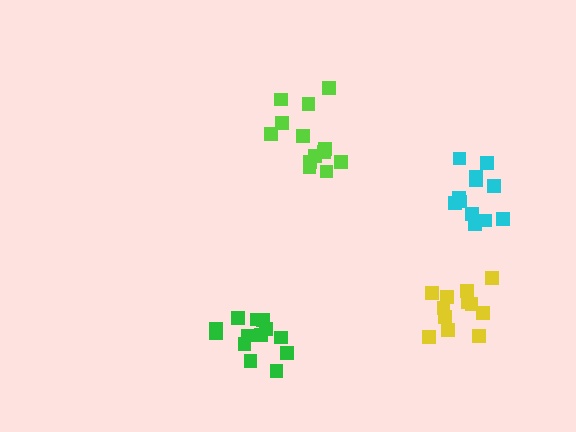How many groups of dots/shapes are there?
There are 4 groups.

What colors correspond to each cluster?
The clusters are colored: cyan, yellow, green, lime.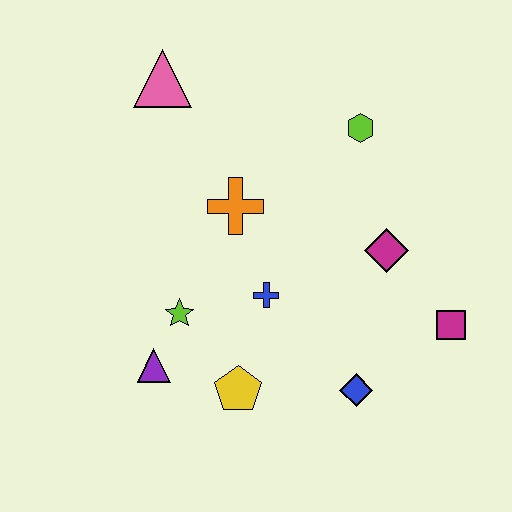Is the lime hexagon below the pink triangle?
Yes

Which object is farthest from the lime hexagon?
The purple triangle is farthest from the lime hexagon.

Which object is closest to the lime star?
The purple triangle is closest to the lime star.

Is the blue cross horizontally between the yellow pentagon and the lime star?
No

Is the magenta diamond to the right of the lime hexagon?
Yes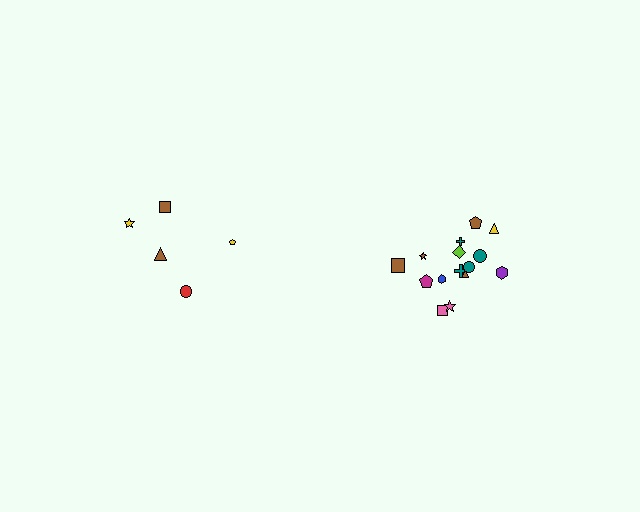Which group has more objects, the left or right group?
The right group.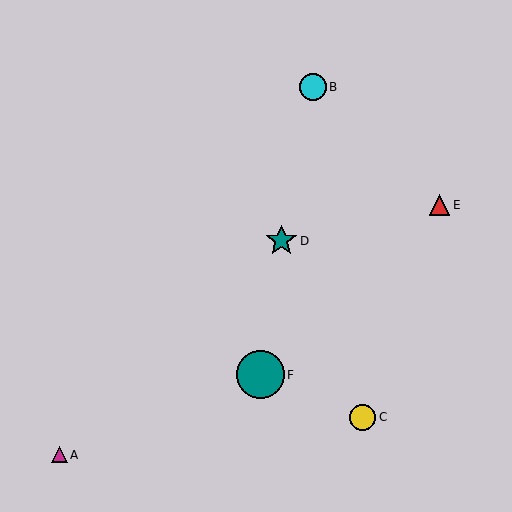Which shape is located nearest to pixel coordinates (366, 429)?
The yellow circle (labeled C) at (363, 417) is nearest to that location.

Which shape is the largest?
The teal circle (labeled F) is the largest.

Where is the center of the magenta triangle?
The center of the magenta triangle is at (59, 455).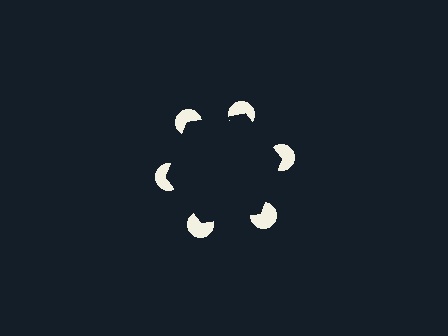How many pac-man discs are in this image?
There are 6 — one at each vertex of the illusory hexagon.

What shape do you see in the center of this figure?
An illusory hexagon — its edges are inferred from the aligned wedge cuts in the pac-man discs, not physically drawn.